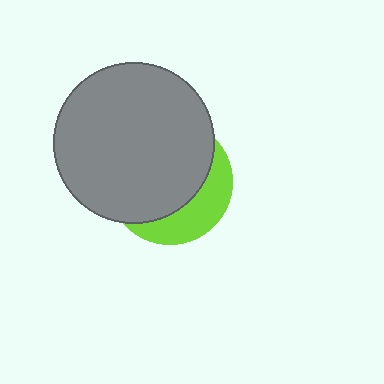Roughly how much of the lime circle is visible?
A small part of it is visible (roughly 31%).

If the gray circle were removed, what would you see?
You would see the complete lime circle.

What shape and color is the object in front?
The object in front is a gray circle.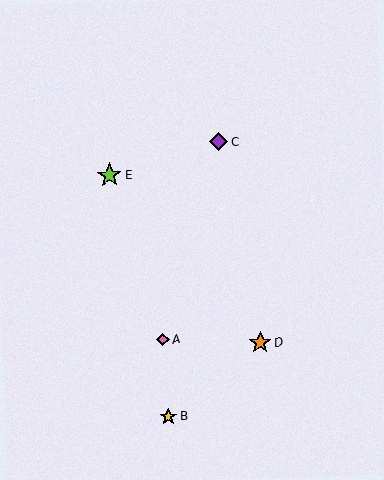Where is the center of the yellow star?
The center of the yellow star is at (168, 417).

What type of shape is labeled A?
Shape A is a pink diamond.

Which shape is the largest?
The lime star (labeled E) is the largest.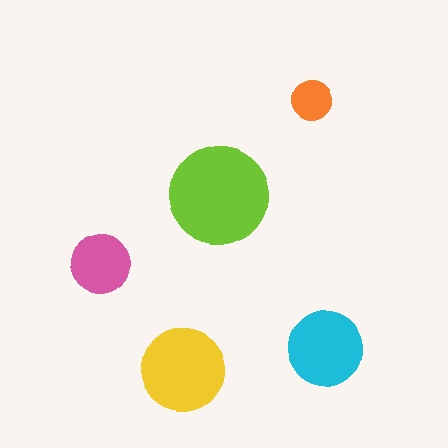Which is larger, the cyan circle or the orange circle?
The cyan one.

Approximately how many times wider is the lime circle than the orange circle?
About 2.5 times wider.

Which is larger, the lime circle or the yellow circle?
The lime one.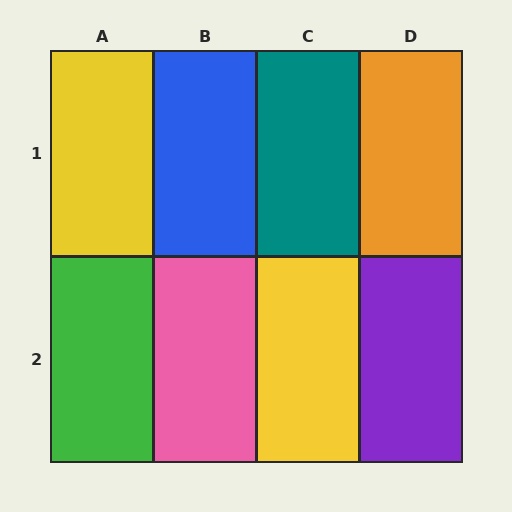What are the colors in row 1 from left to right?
Yellow, blue, teal, orange.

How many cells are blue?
1 cell is blue.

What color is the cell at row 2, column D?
Purple.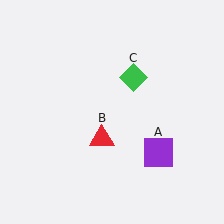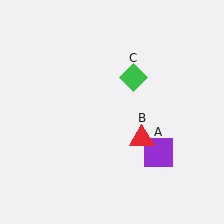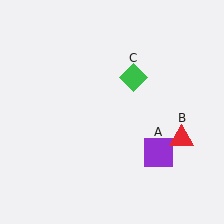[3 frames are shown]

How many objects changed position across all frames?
1 object changed position: red triangle (object B).